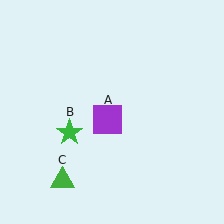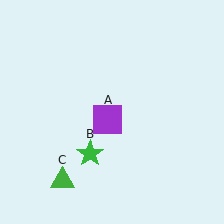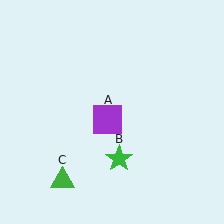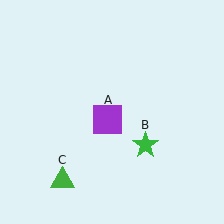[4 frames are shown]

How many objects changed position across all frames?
1 object changed position: green star (object B).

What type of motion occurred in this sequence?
The green star (object B) rotated counterclockwise around the center of the scene.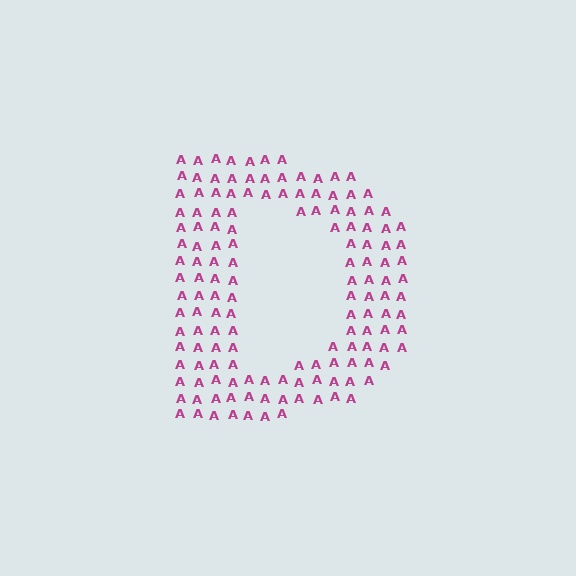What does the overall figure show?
The overall figure shows the letter D.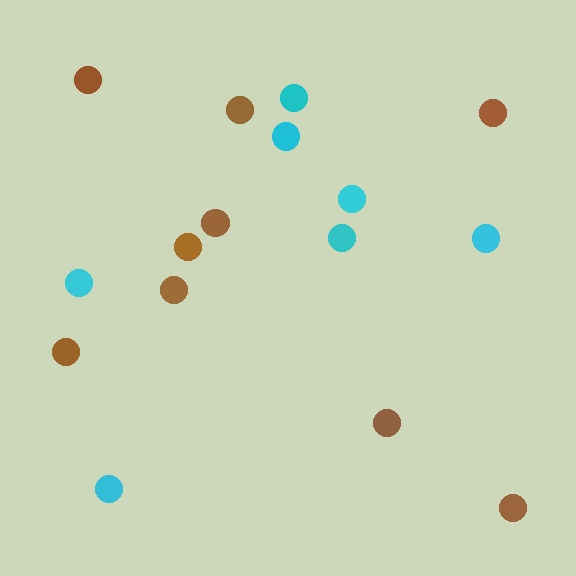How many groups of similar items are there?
There are 2 groups: one group of cyan circles (7) and one group of brown circles (9).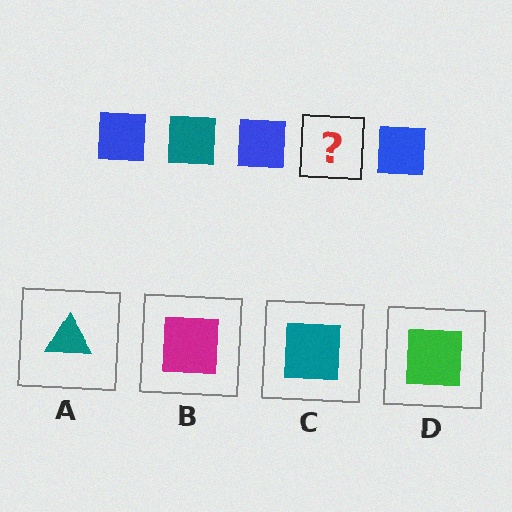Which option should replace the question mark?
Option C.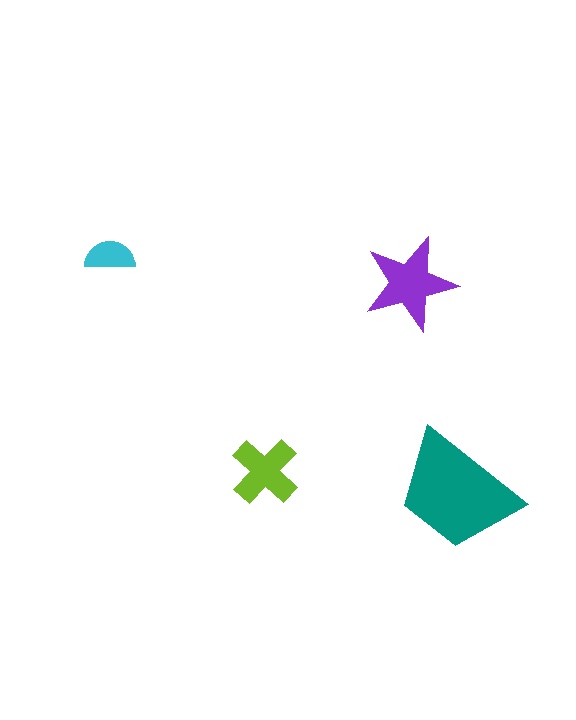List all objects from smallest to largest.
The cyan semicircle, the lime cross, the purple star, the teal trapezoid.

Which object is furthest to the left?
The cyan semicircle is leftmost.